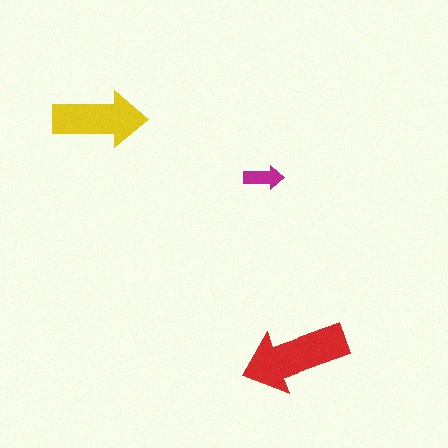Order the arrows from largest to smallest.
the red one, the yellow one, the magenta one.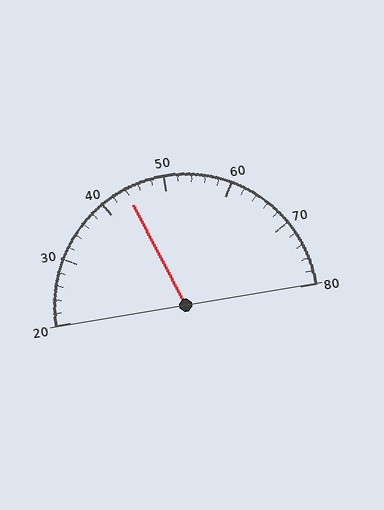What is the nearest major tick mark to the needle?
The nearest major tick mark is 40.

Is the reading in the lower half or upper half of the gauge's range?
The reading is in the lower half of the range (20 to 80).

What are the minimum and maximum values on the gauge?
The gauge ranges from 20 to 80.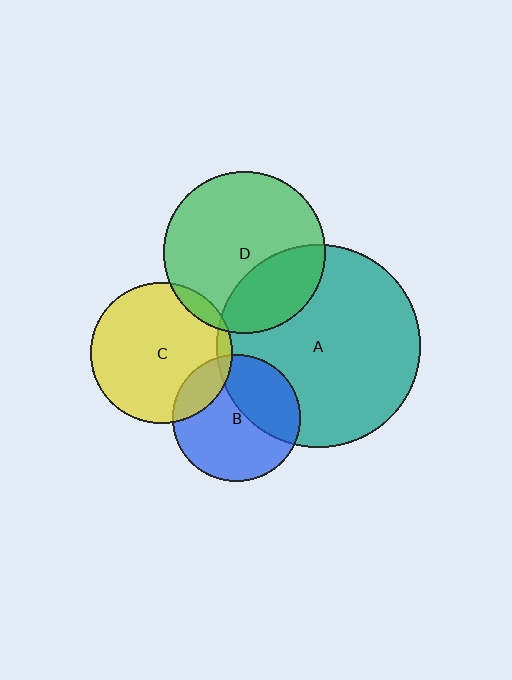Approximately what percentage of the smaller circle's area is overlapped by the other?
Approximately 30%.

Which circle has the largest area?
Circle A (teal).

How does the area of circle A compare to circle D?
Approximately 1.6 times.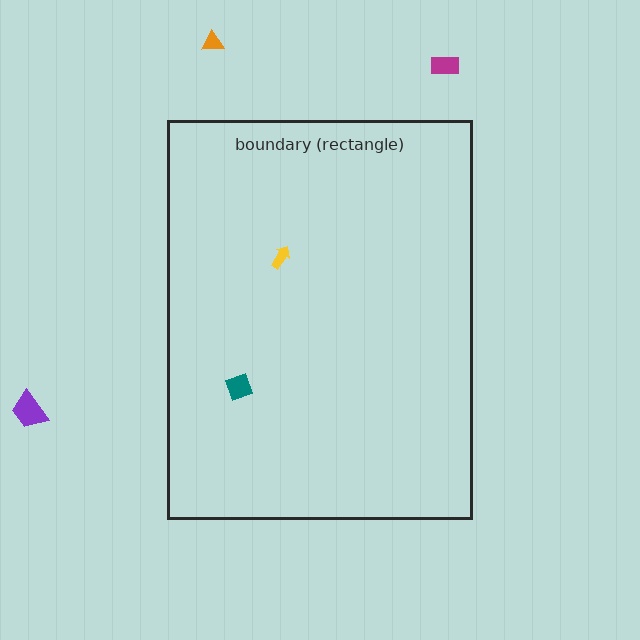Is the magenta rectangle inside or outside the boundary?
Outside.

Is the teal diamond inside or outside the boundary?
Inside.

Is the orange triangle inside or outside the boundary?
Outside.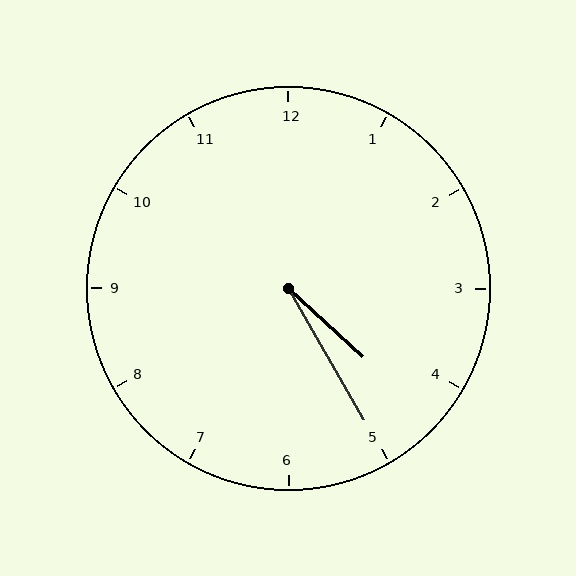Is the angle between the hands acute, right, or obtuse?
It is acute.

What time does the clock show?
4:25.